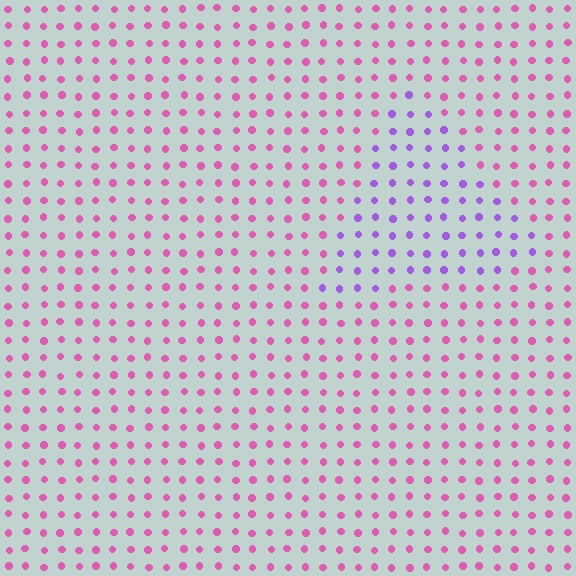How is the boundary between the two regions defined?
The boundary is defined purely by a slight shift in hue (about 48 degrees). Spacing, size, and orientation are identical on both sides.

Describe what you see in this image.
The image is filled with small pink elements in a uniform arrangement. A triangle-shaped region is visible where the elements are tinted to a slightly different hue, forming a subtle color boundary.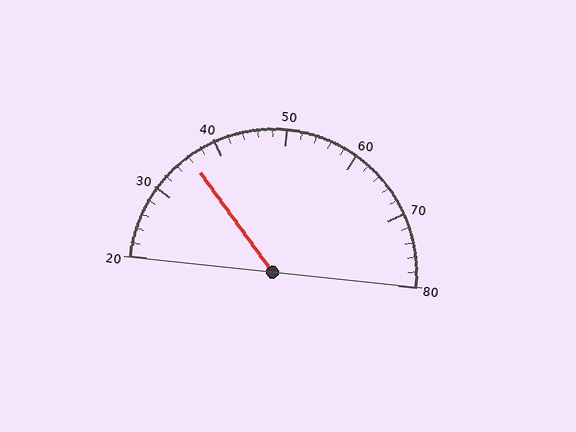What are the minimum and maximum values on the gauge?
The gauge ranges from 20 to 80.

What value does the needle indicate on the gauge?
The needle indicates approximately 36.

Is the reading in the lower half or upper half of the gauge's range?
The reading is in the lower half of the range (20 to 80).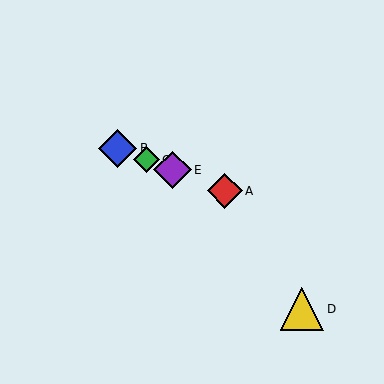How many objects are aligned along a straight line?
4 objects (A, B, C, E) are aligned along a straight line.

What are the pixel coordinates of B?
Object B is at (118, 148).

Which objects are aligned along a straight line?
Objects A, B, C, E are aligned along a straight line.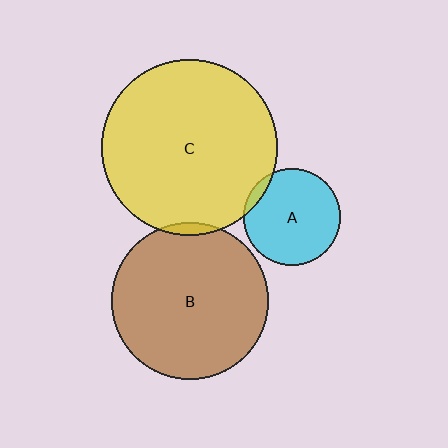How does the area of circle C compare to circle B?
Approximately 1.3 times.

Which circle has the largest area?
Circle C (yellow).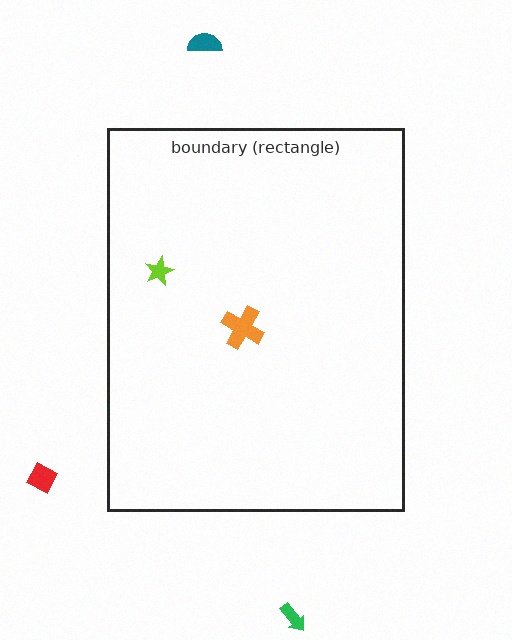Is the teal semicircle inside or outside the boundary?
Outside.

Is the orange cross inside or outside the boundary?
Inside.